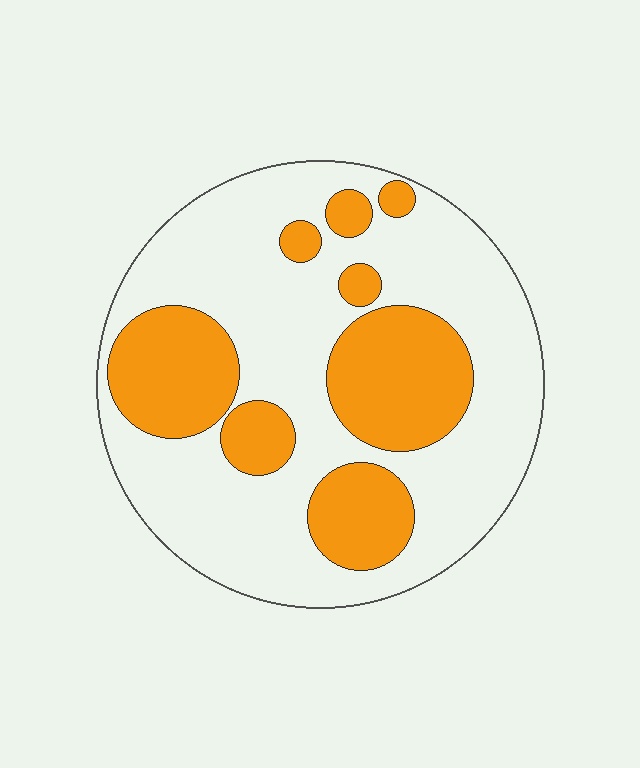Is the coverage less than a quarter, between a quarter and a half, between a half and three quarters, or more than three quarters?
Between a quarter and a half.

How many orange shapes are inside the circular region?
8.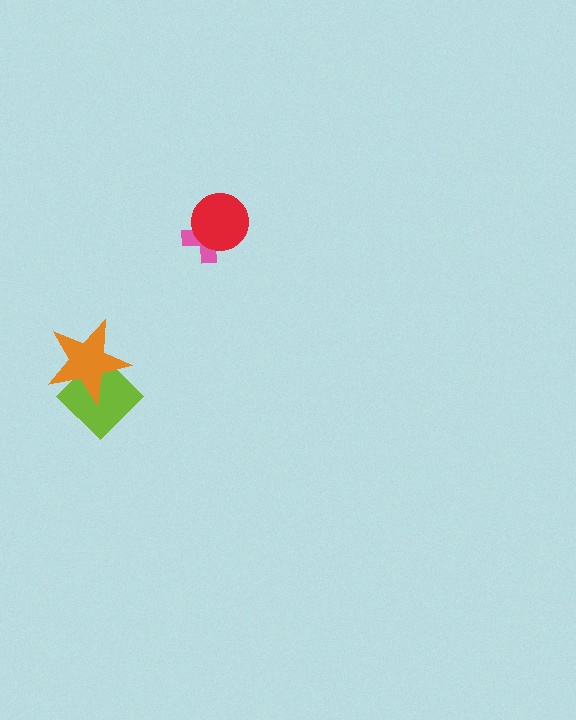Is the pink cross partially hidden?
Yes, it is partially covered by another shape.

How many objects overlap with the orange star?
1 object overlaps with the orange star.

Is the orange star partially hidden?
No, no other shape covers it.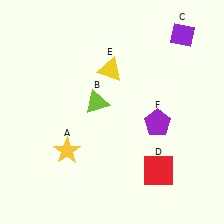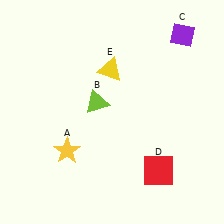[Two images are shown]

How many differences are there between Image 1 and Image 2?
There is 1 difference between the two images.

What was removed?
The purple pentagon (F) was removed in Image 2.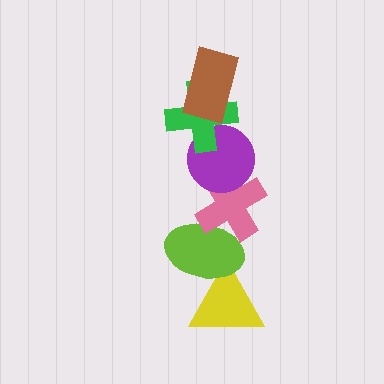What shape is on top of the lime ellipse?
The pink cross is on top of the lime ellipse.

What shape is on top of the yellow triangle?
The lime ellipse is on top of the yellow triangle.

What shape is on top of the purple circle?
The green cross is on top of the purple circle.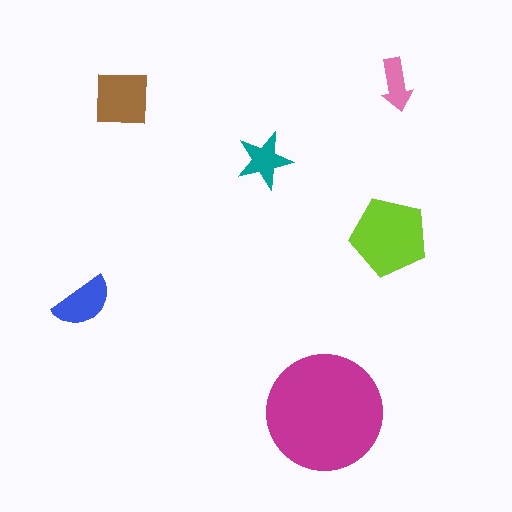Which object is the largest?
The magenta circle.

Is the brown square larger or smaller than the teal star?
Larger.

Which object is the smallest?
The pink arrow.